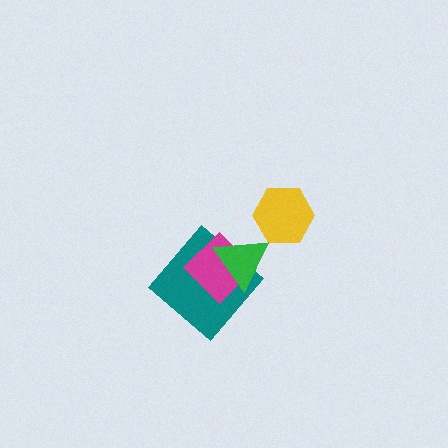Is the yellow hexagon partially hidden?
No, no other shape covers it.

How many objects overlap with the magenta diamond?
2 objects overlap with the magenta diamond.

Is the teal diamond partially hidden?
Yes, it is partially covered by another shape.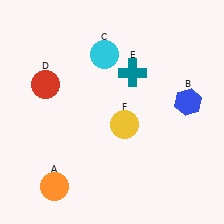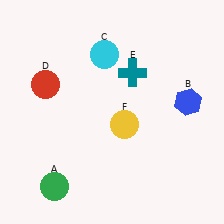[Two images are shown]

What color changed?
The circle (A) changed from orange in Image 1 to green in Image 2.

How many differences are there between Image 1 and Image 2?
There is 1 difference between the two images.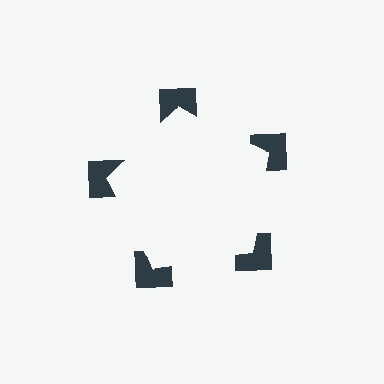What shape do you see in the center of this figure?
An illusory pentagon — its edges are inferred from the aligned wedge cuts in the notched squares, not physically drawn.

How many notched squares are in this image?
There are 5 — one at each vertex of the illusory pentagon.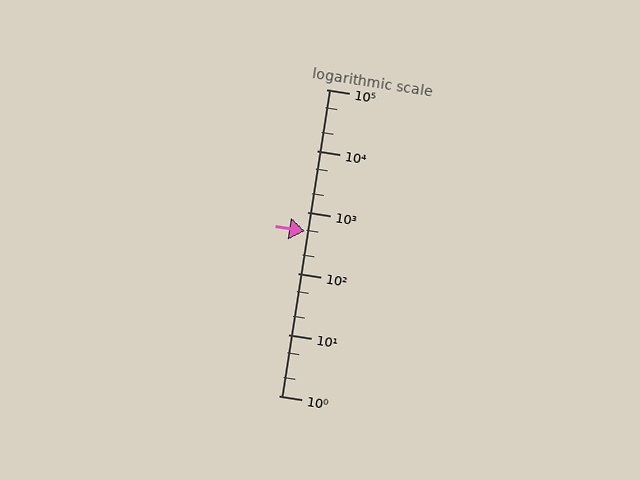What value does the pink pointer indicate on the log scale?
The pointer indicates approximately 480.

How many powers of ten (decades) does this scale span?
The scale spans 5 decades, from 1 to 100000.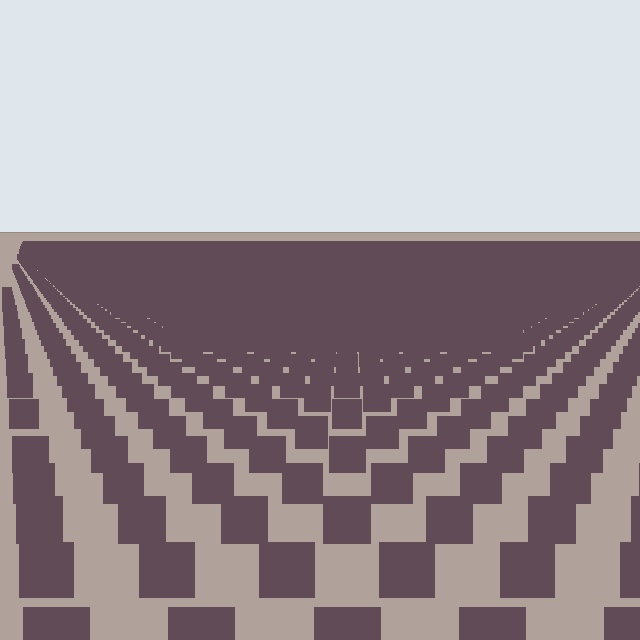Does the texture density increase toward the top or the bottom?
Density increases toward the top.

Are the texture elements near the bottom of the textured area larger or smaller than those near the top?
Larger. Near the bottom, elements are closer to the viewer and appear at a bigger on-screen size.